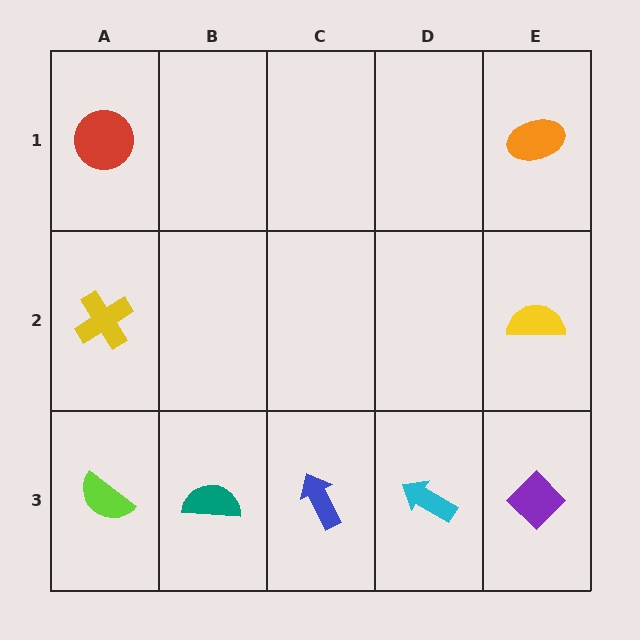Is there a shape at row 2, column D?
No, that cell is empty.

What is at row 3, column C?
A blue arrow.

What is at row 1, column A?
A red circle.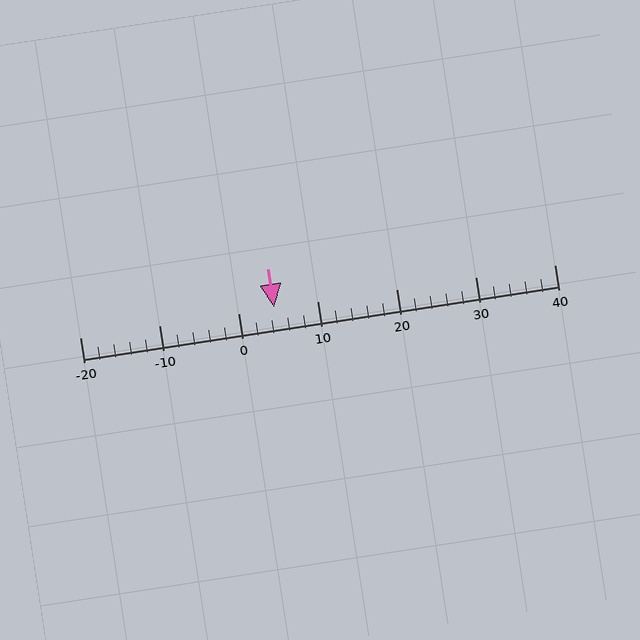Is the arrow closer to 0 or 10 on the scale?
The arrow is closer to 0.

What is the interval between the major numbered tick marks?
The major tick marks are spaced 10 units apart.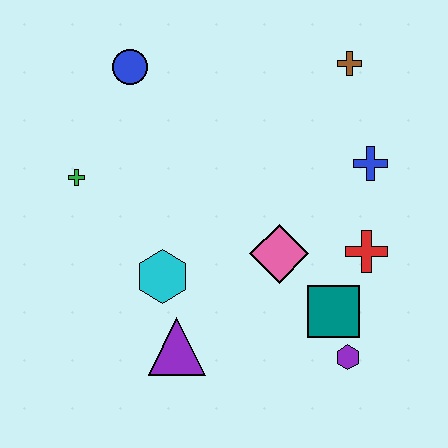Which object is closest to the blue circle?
The green cross is closest to the blue circle.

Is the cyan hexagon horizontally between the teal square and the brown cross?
No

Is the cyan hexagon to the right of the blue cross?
No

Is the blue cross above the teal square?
Yes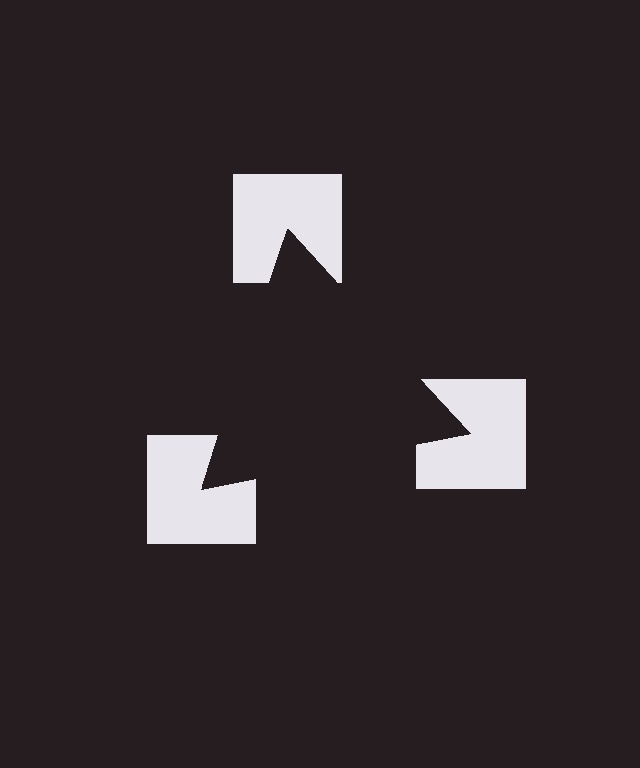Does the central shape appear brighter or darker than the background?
It typically appears slightly darker than the background, even though no actual brightness change is drawn.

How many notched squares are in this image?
There are 3 — one at each vertex of the illusory triangle.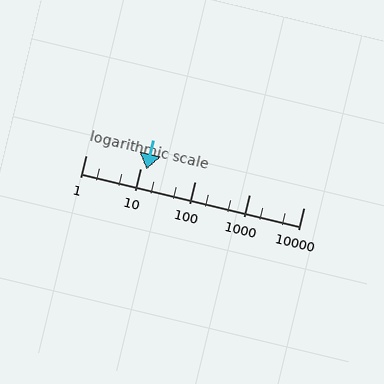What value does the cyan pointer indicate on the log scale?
The pointer indicates approximately 13.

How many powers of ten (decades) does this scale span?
The scale spans 4 decades, from 1 to 10000.